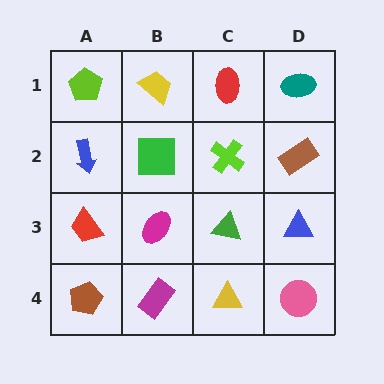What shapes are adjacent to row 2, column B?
A yellow trapezoid (row 1, column B), a magenta ellipse (row 3, column B), a blue arrow (row 2, column A), a lime cross (row 2, column C).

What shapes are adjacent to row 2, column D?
A teal ellipse (row 1, column D), a blue triangle (row 3, column D), a lime cross (row 2, column C).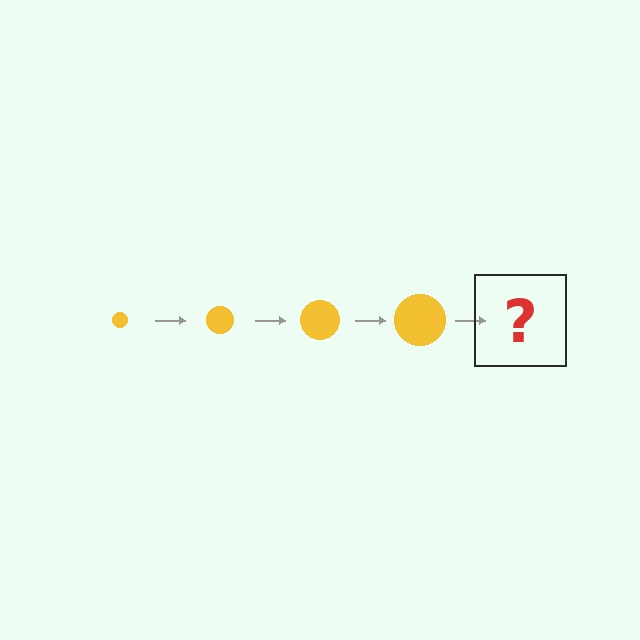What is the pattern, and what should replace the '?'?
The pattern is that the circle gets progressively larger each step. The '?' should be a yellow circle, larger than the previous one.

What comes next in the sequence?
The next element should be a yellow circle, larger than the previous one.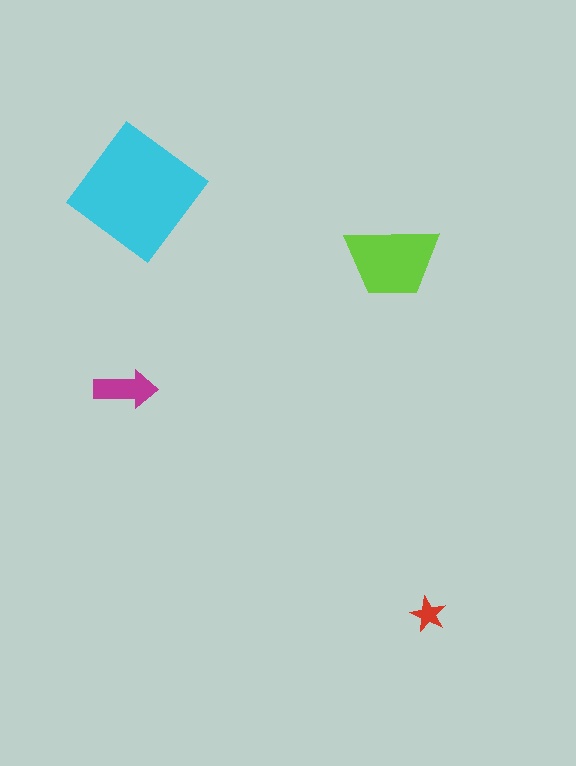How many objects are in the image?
There are 4 objects in the image.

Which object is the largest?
The cyan diamond.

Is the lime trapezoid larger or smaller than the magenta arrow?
Larger.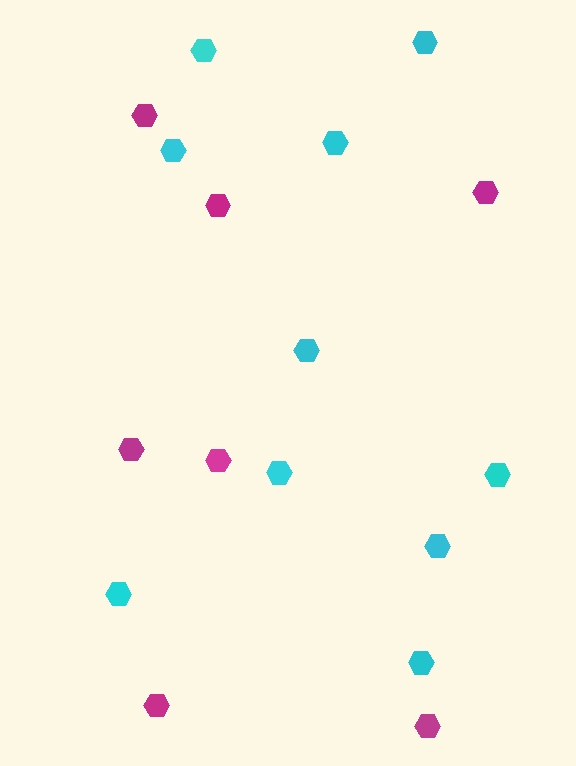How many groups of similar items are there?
There are 2 groups: one group of cyan hexagons (10) and one group of magenta hexagons (7).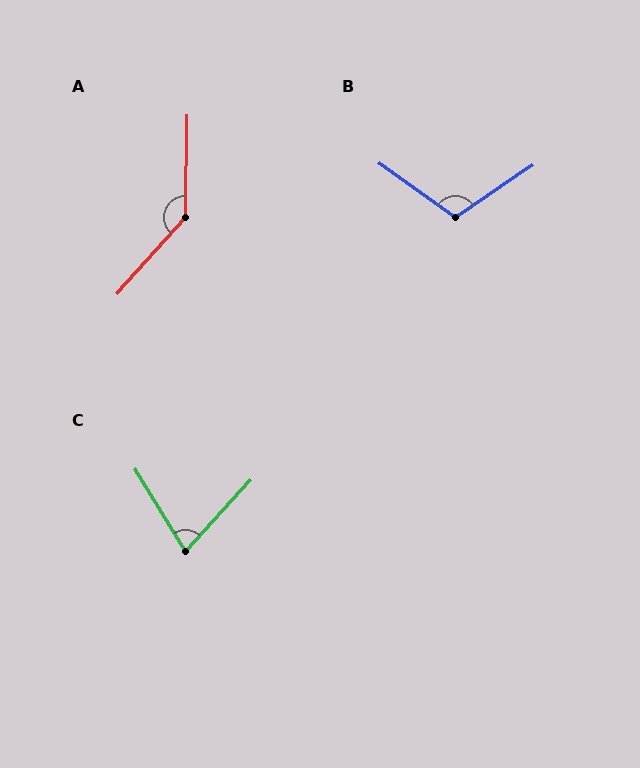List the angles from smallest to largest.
C (74°), B (110°), A (139°).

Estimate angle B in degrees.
Approximately 110 degrees.